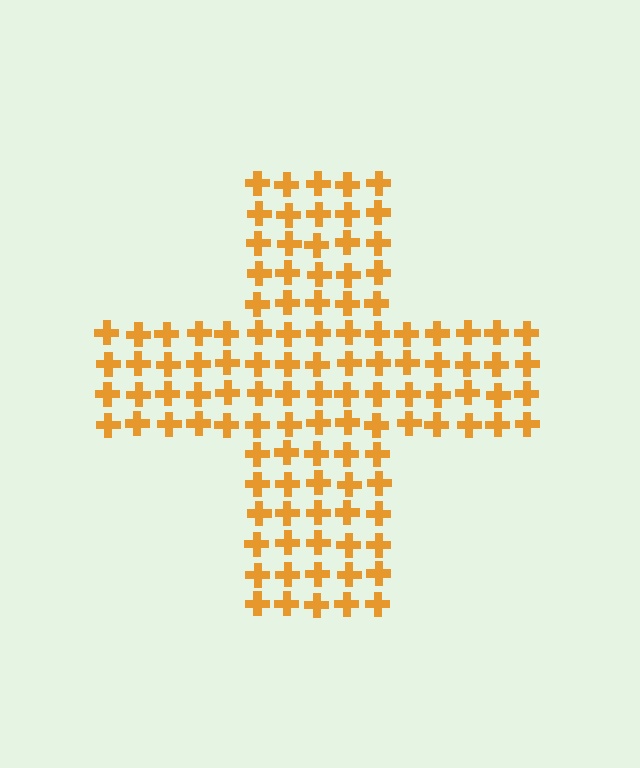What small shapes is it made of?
It is made of small crosses.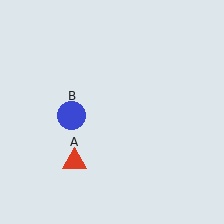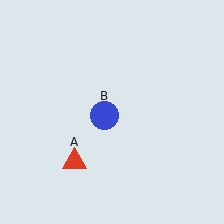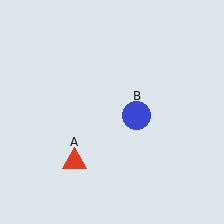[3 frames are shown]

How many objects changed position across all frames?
1 object changed position: blue circle (object B).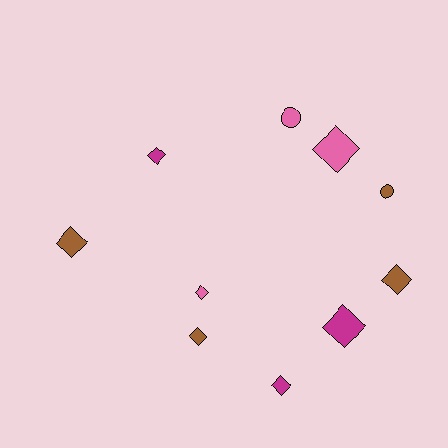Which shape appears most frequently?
Diamond, with 8 objects.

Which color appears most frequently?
Brown, with 4 objects.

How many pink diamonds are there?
There are 2 pink diamonds.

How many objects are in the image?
There are 10 objects.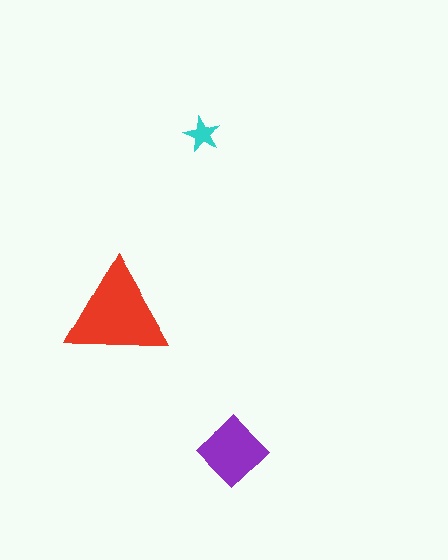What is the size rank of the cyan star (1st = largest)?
3rd.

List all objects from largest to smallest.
The red triangle, the purple diamond, the cyan star.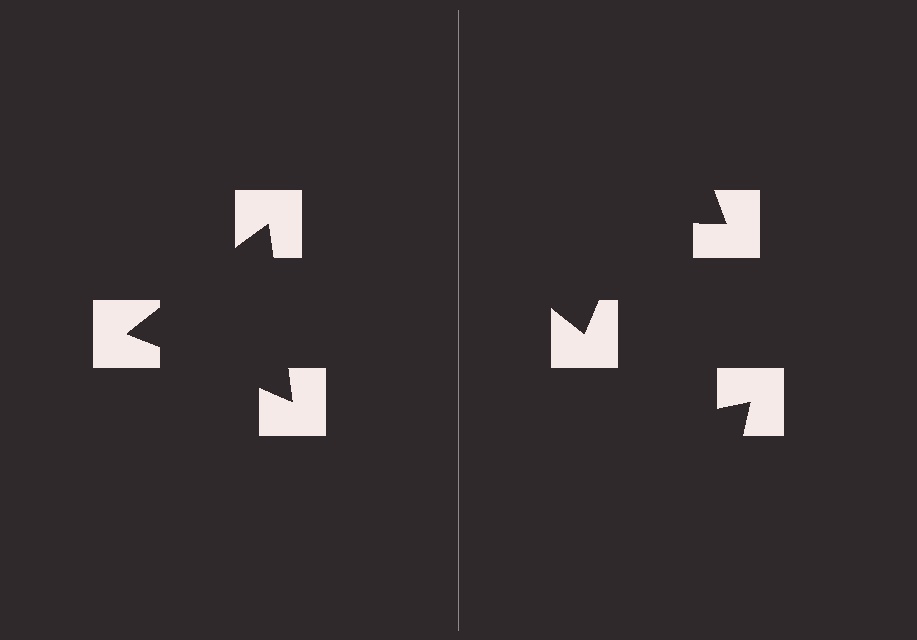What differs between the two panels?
The notched squares are positioned identically on both sides; only the wedge orientations differ. On the left they align to a triangle; on the right they are misaligned.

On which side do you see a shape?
An illusory triangle appears on the left side. On the right side the wedge cuts are rotated, so no coherent shape forms.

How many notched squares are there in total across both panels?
6 — 3 on each side.